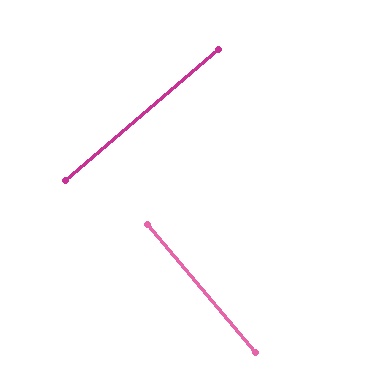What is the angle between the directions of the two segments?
Approximately 89 degrees.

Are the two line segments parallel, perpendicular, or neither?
Perpendicular — they meet at approximately 89°.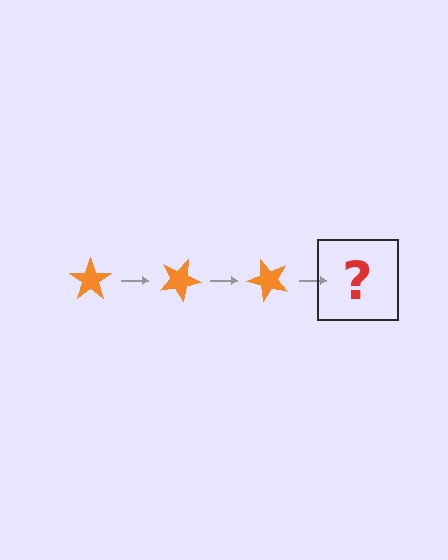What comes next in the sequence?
The next element should be an orange star rotated 75 degrees.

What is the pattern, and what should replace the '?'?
The pattern is that the star rotates 25 degrees each step. The '?' should be an orange star rotated 75 degrees.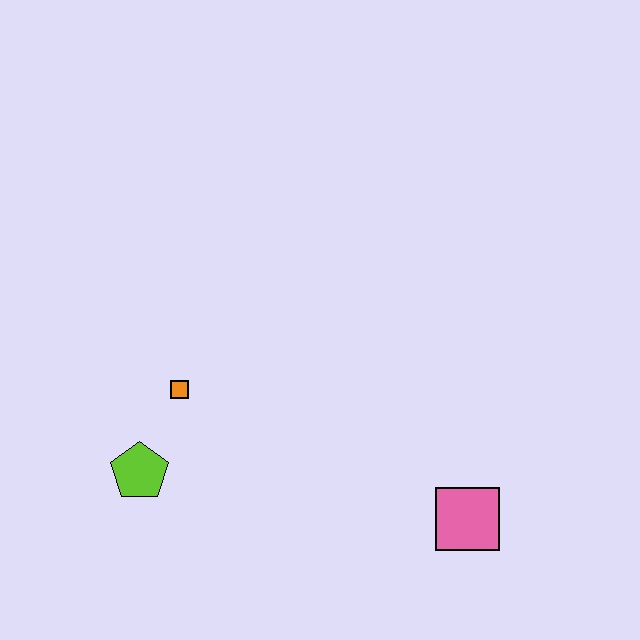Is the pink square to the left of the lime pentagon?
No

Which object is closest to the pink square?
The orange square is closest to the pink square.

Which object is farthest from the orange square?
The pink square is farthest from the orange square.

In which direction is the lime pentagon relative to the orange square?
The lime pentagon is below the orange square.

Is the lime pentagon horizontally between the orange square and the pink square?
No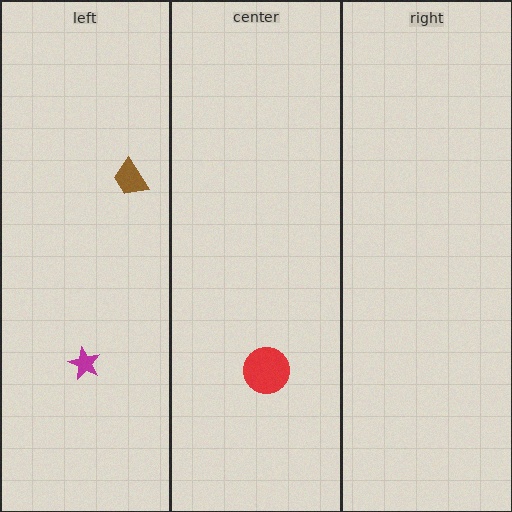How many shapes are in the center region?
1.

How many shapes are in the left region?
2.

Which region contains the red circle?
The center region.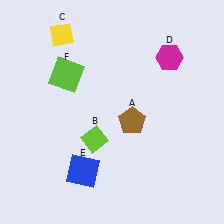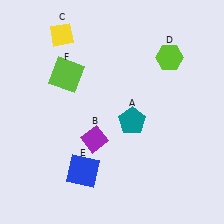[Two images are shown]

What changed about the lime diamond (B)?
In Image 1, B is lime. In Image 2, it changed to purple.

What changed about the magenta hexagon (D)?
In Image 1, D is magenta. In Image 2, it changed to lime.